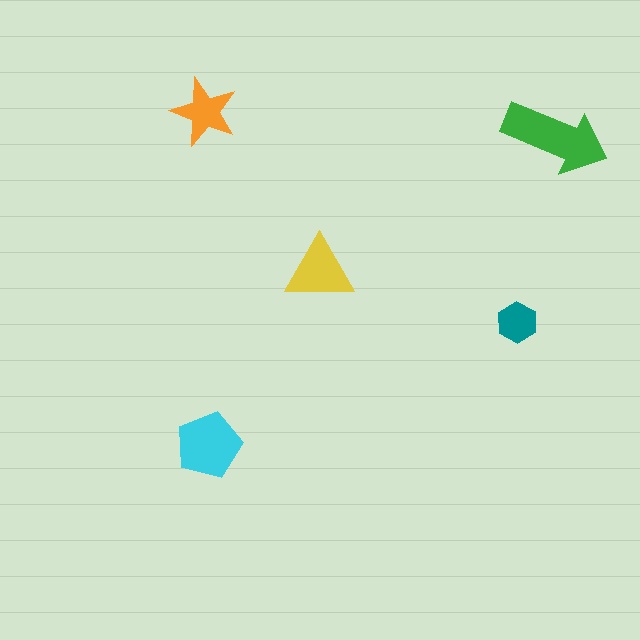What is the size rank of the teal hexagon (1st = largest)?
5th.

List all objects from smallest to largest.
The teal hexagon, the orange star, the yellow triangle, the cyan pentagon, the green arrow.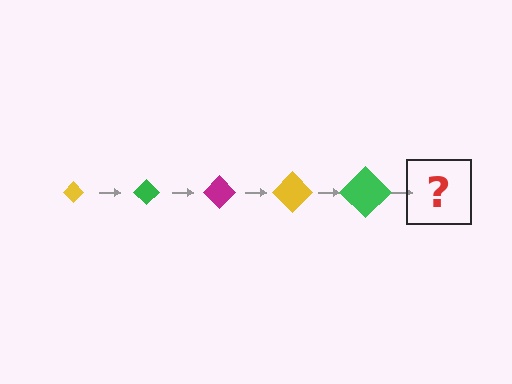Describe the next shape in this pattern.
It should be a magenta diamond, larger than the previous one.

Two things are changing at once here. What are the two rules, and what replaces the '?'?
The two rules are that the diamond grows larger each step and the color cycles through yellow, green, and magenta. The '?' should be a magenta diamond, larger than the previous one.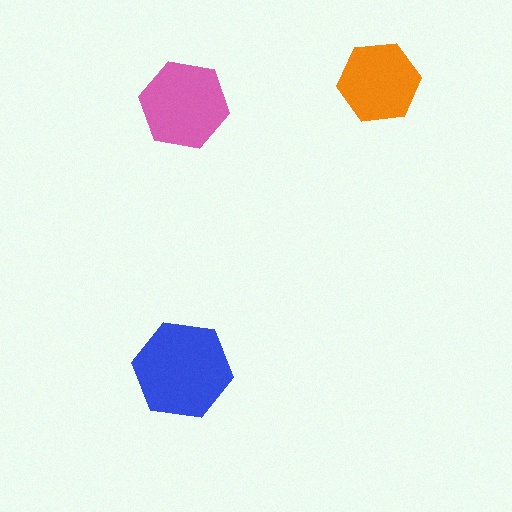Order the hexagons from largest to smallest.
the blue one, the pink one, the orange one.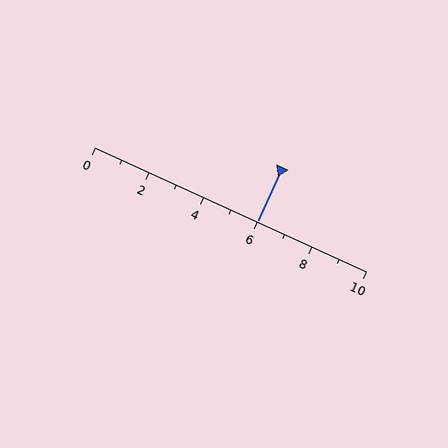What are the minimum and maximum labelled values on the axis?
The axis runs from 0 to 10.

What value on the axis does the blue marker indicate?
The marker indicates approximately 6.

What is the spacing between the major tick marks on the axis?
The major ticks are spaced 2 apart.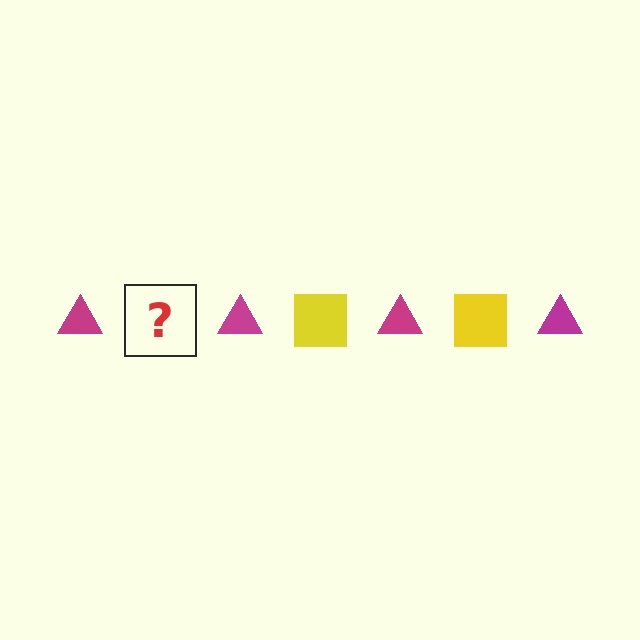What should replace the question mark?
The question mark should be replaced with a yellow square.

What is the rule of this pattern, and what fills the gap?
The rule is that the pattern alternates between magenta triangle and yellow square. The gap should be filled with a yellow square.